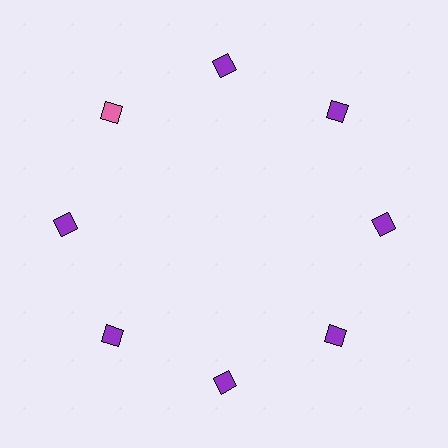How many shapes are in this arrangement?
There are 8 shapes arranged in a ring pattern.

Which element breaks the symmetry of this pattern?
The pink diamond at roughly the 10 o'clock position breaks the symmetry. All other shapes are purple diamonds.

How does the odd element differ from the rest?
It has a different color: pink instead of purple.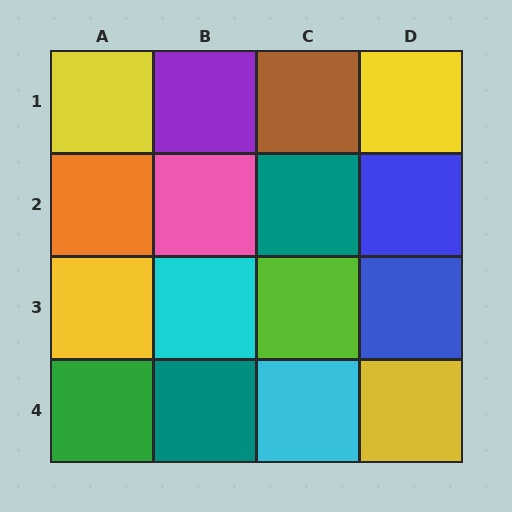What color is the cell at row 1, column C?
Brown.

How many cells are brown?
1 cell is brown.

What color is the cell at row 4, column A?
Green.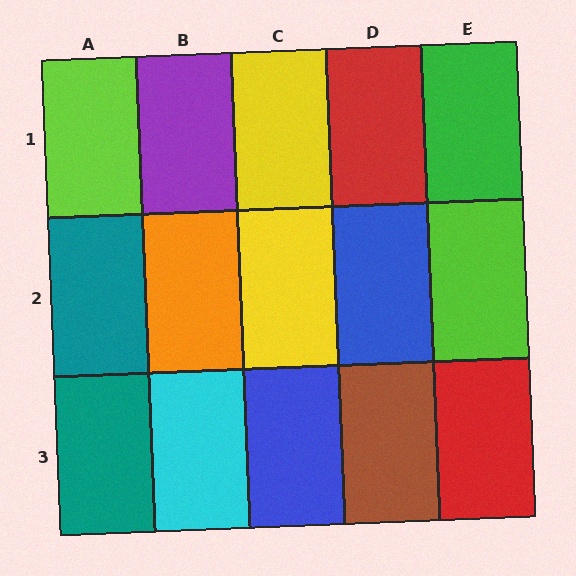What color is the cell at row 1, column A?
Lime.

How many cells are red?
2 cells are red.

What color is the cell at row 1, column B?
Purple.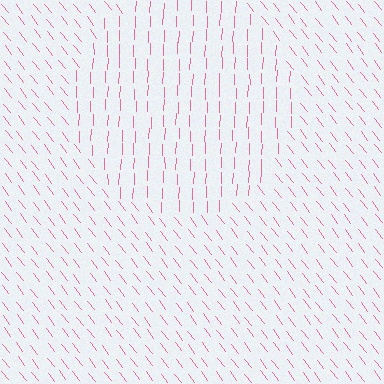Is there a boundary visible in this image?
Yes, there is a texture boundary formed by a change in line orientation.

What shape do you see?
I see a circle.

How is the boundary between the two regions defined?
The boundary is defined purely by a change in line orientation (approximately 39 degrees difference). All lines are the same color and thickness.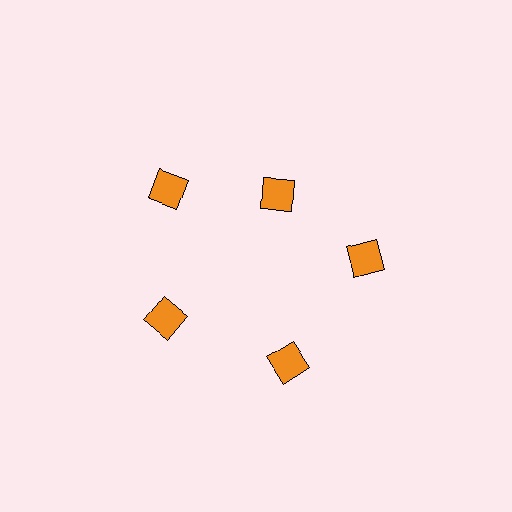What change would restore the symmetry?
The symmetry would be restored by moving it outward, back onto the ring so that all 5 diamonds sit at equal angles and equal distance from the center.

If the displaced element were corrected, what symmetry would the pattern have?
It would have 5-fold rotational symmetry — the pattern would map onto itself every 72 degrees.